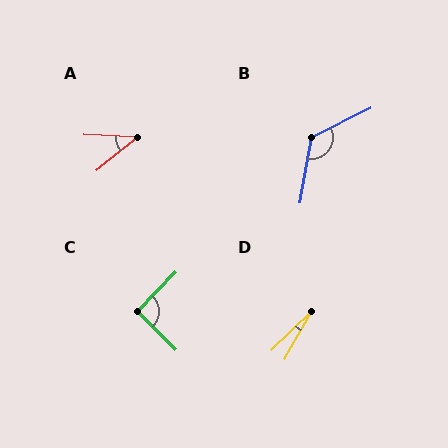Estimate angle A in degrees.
Approximately 42 degrees.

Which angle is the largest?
B, at approximately 126 degrees.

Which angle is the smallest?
D, at approximately 16 degrees.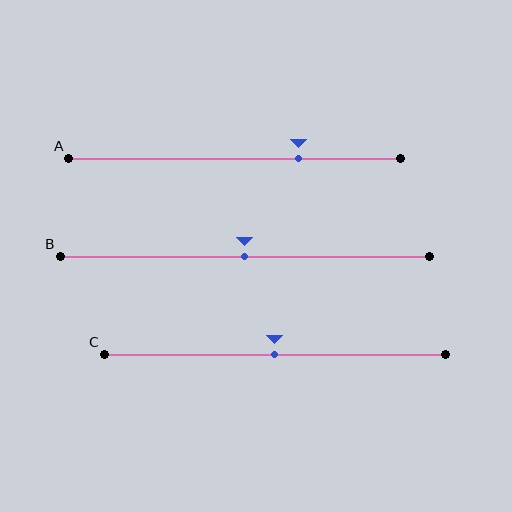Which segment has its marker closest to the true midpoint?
Segment B has its marker closest to the true midpoint.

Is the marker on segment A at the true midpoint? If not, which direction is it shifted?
No, the marker on segment A is shifted to the right by about 19% of the segment length.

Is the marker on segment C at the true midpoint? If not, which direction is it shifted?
Yes, the marker on segment C is at the true midpoint.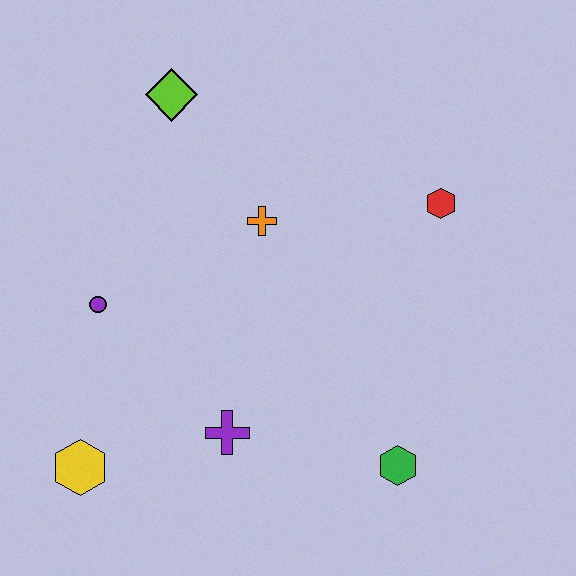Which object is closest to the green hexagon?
The purple cross is closest to the green hexagon.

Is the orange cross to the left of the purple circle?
No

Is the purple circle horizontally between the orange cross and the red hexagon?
No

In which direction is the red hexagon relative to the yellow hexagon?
The red hexagon is to the right of the yellow hexagon.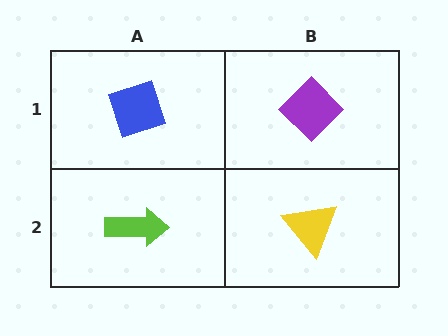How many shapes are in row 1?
2 shapes.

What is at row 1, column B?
A purple diamond.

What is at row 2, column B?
A yellow triangle.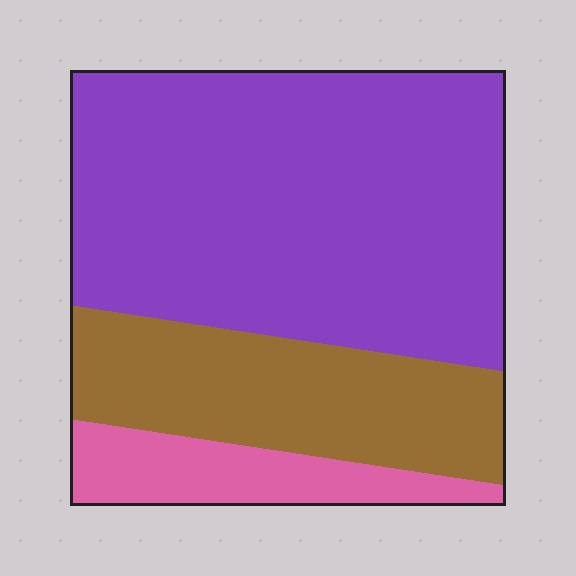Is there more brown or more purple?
Purple.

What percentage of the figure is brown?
Brown takes up between a sixth and a third of the figure.